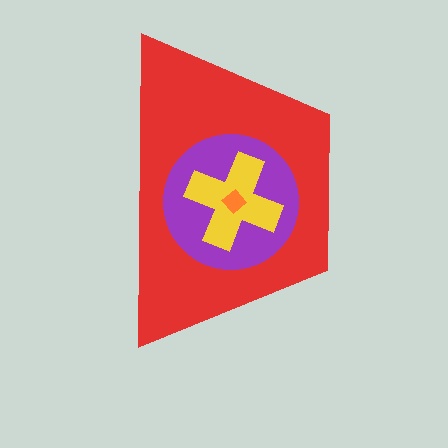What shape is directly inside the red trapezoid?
The purple circle.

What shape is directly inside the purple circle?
The yellow cross.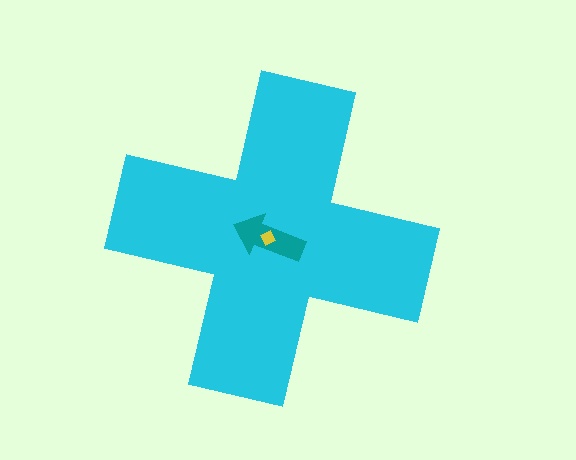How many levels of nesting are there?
3.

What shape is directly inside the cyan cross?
The teal arrow.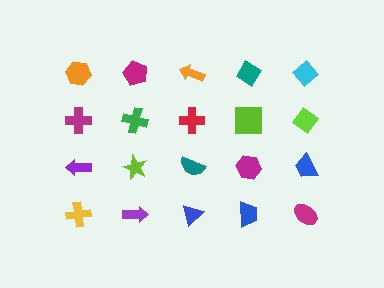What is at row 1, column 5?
A cyan diamond.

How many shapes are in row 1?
5 shapes.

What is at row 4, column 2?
A purple arrow.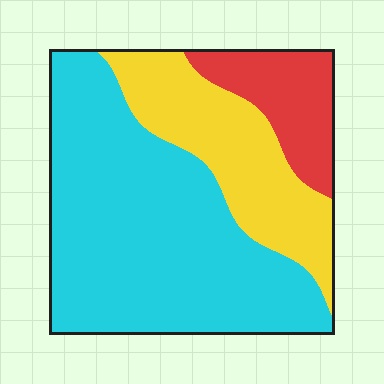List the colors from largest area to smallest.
From largest to smallest: cyan, yellow, red.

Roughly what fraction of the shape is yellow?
Yellow covers 26% of the shape.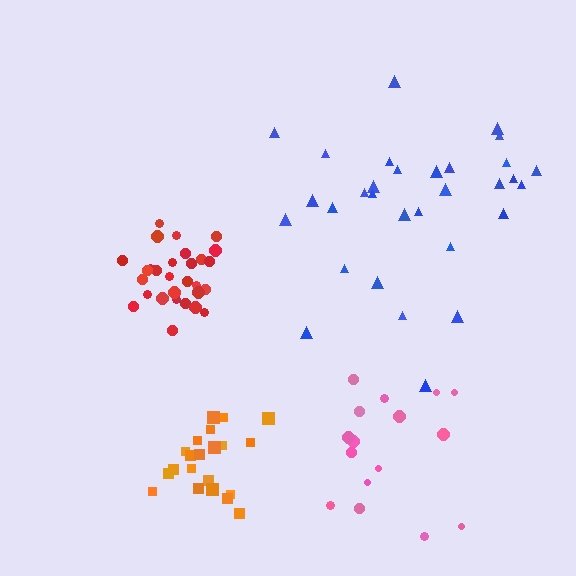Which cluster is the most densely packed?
Red.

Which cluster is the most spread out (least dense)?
Pink.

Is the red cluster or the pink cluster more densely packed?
Red.